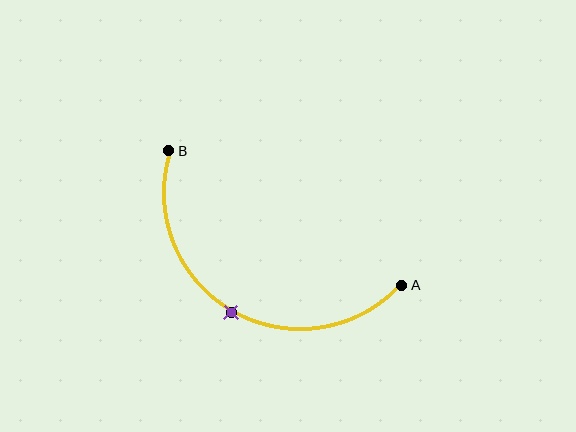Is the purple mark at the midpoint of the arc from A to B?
Yes. The purple mark lies on the arc at equal arc-length from both A and B — it is the arc midpoint.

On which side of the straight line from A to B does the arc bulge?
The arc bulges below the straight line connecting A and B.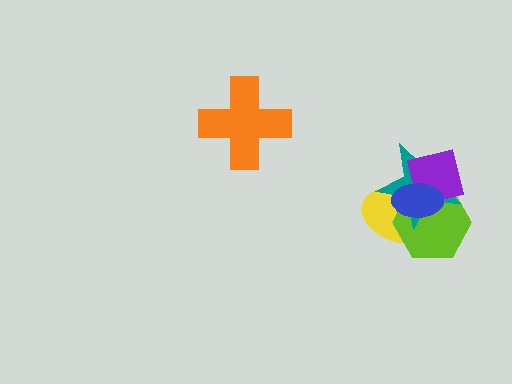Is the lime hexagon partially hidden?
Yes, it is partially covered by another shape.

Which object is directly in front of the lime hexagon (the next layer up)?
The teal star is directly in front of the lime hexagon.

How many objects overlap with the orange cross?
0 objects overlap with the orange cross.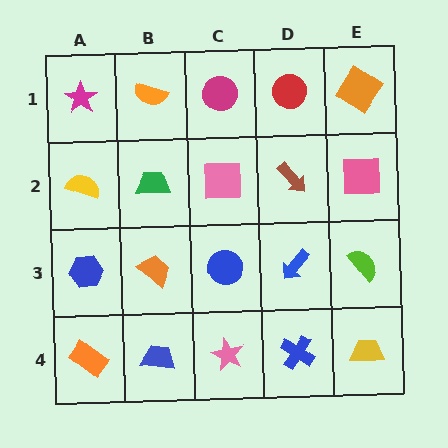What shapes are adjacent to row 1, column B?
A green trapezoid (row 2, column B), a magenta star (row 1, column A), a magenta circle (row 1, column C).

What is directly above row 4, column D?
A blue arrow.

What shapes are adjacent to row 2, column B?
An orange semicircle (row 1, column B), an orange trapezoid (row 3, column B), a yellow semicircle (row 2, column A), a pink square (row 2, column C).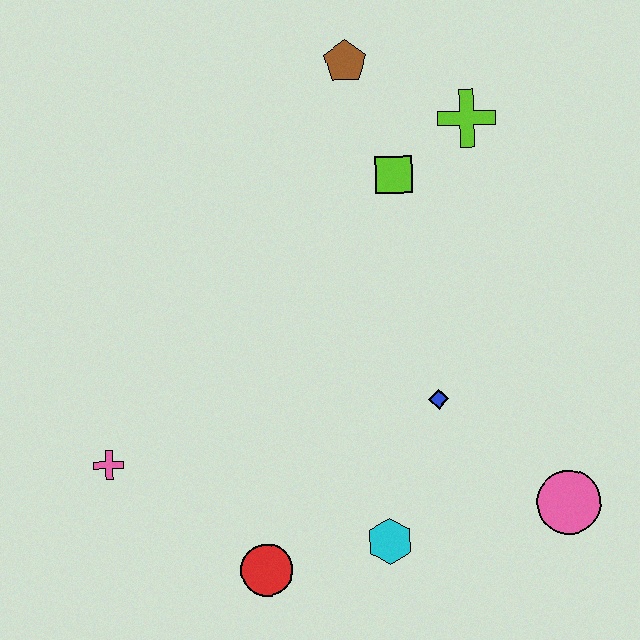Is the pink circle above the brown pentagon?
No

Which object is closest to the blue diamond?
The cyan hexagon is closest to the blue diamond.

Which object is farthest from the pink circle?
The brown pentagon is farthest from the pink circle.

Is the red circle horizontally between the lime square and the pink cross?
Yes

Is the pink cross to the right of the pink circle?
No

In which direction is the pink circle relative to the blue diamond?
The pink circle is to the right of the blue diamond.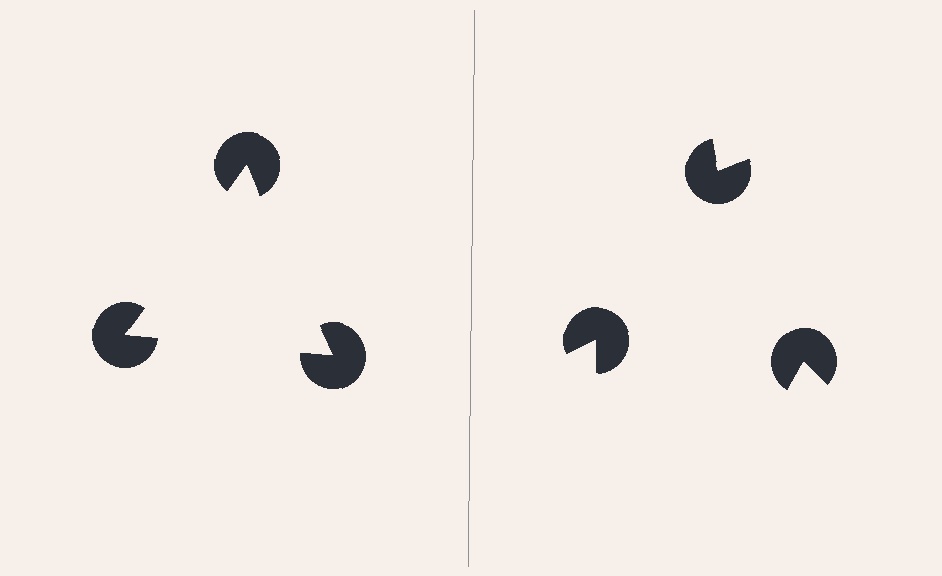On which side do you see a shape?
An illusory triangle appears on the left side. On the right side the wedge cuts are rotated, so no coherent shape forms.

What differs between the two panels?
The pac-man discs are positioned identically on both sides; only the wedge orientations differ. On the left they align to a triangle; on the right they are misaligned.